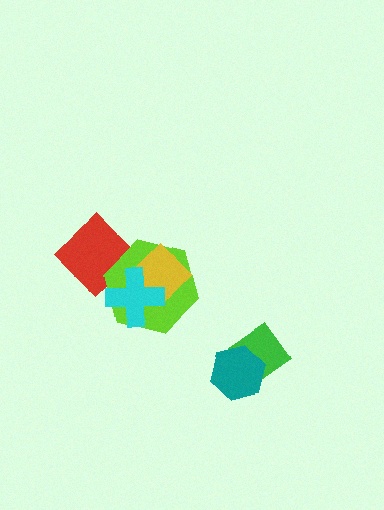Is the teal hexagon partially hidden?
No, no other shape covers it.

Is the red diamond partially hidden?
Yes, it is partially covered by another shape.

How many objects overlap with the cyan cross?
3 objects overlap with the cyan cross.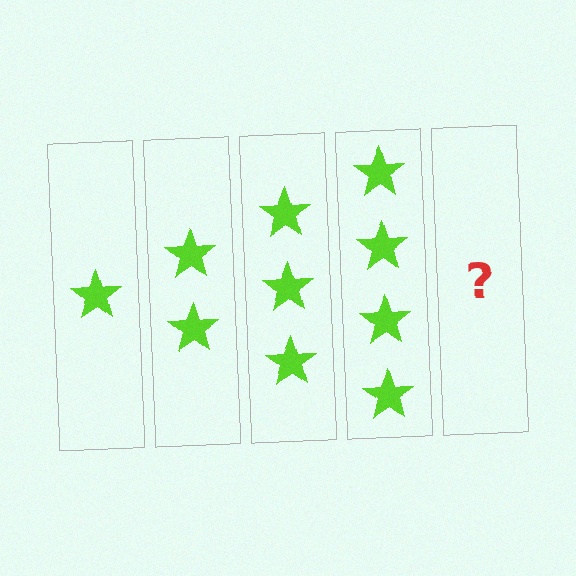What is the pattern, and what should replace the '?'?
The pattern is that each step adds one more star. The '?' should be 5 stars.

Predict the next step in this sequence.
The next step is 5 stars.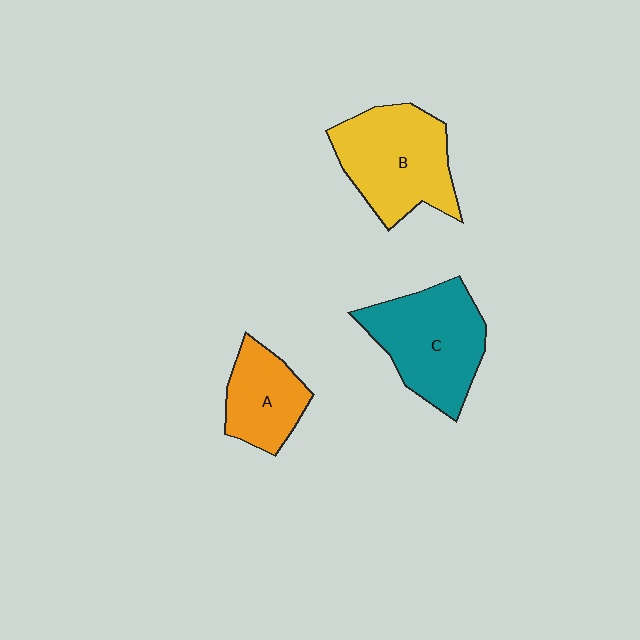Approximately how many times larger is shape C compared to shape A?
Approximately 1.6 times.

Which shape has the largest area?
Shape C (teal).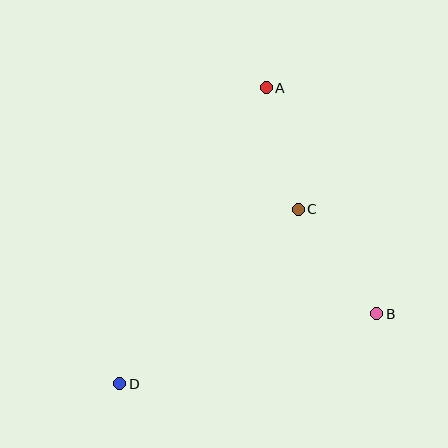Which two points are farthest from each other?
Points A and D are farthest from each other.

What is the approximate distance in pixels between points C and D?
The distance between C and D is approximately 250 pixels.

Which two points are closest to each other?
Points A and C are closest to each other.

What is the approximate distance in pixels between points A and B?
The distance between A and B is approximately 252 pixels.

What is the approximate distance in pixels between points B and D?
The distance between B and D is approximately 266 pixels.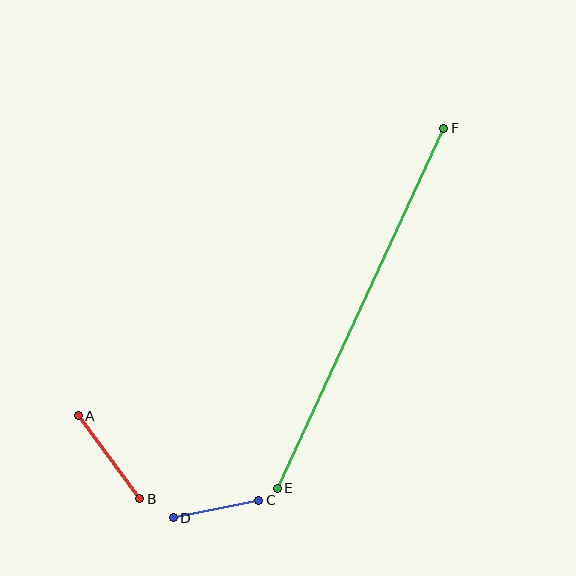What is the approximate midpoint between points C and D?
The midpoint is at approximately (216, 509) pixels.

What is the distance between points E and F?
The distance is approximately 397 pixels.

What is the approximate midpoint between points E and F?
The midpoint is at approximately (361, 308) pixels.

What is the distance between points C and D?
The distance is approximately 87 pixels.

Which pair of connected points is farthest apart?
Points E and F are farthest apart.